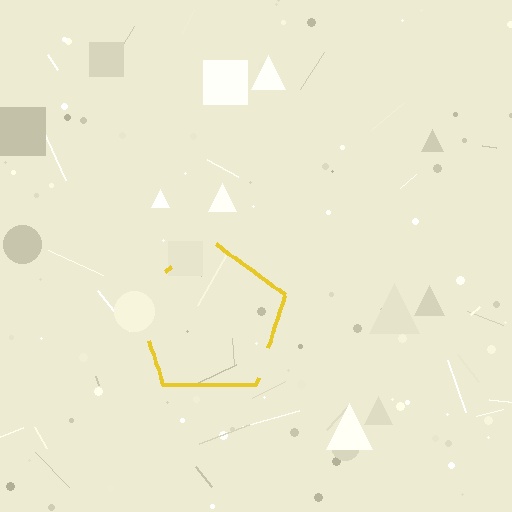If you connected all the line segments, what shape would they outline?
They would outline a pentagon.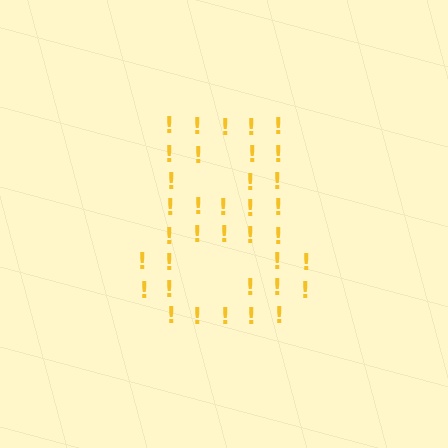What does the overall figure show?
The overall figure shows the digit 8.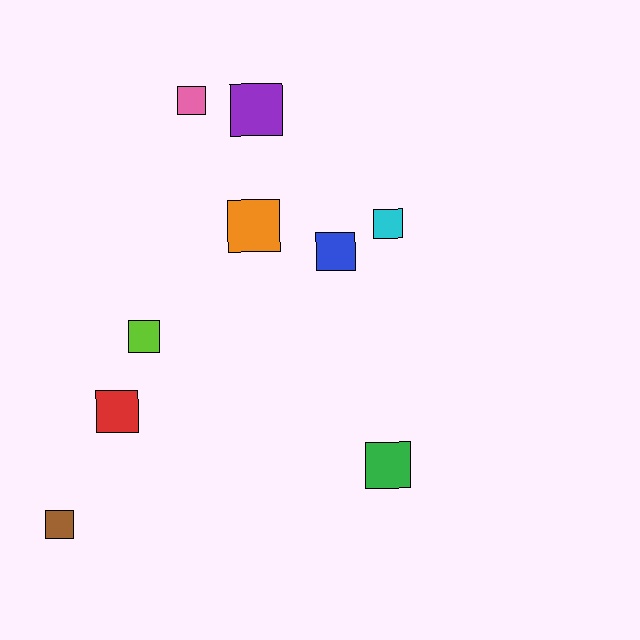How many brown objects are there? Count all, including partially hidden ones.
There is 1 brown object.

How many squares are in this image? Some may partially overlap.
There are 9 squares.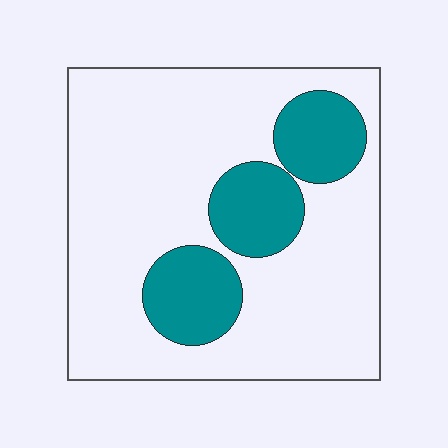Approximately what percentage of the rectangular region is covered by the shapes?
Approximately 25%.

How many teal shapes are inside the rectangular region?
3.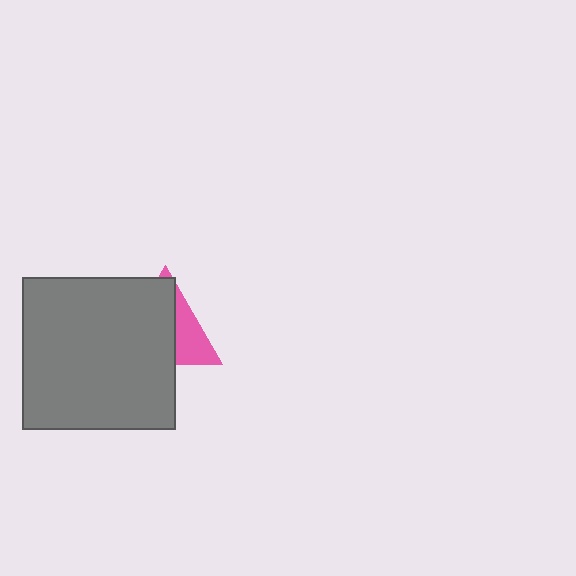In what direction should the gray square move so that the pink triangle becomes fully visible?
The gray square should move left. That is the shortest direction to clear the overlap and leave the pink triangle fully visible.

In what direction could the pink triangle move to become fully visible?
The pink triangle could move right. That would shift it out from behind the gray square entirely.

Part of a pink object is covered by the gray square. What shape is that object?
It is a triangle.